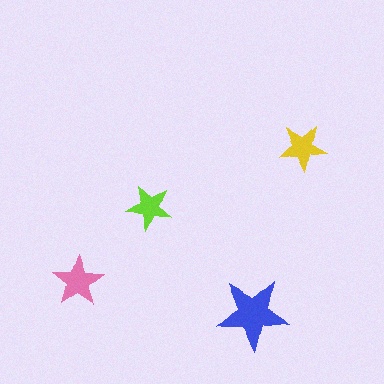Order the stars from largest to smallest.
the blue one, the pink one, the yellow one, the lime one.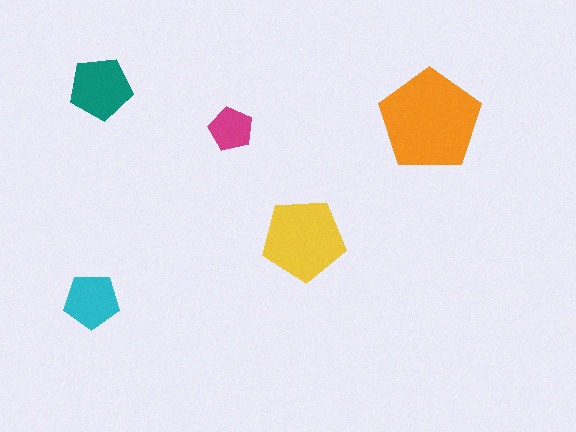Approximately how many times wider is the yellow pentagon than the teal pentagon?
About 1.5 times wider.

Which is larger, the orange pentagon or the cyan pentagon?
The orange one.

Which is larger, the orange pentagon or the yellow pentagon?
The orange one.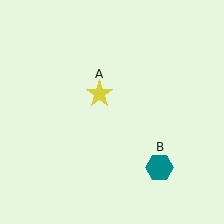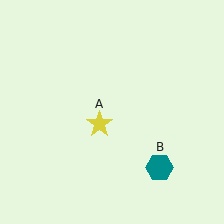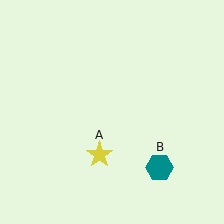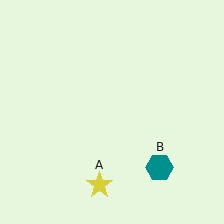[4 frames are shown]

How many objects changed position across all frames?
1 object changed position: yellow star (object A).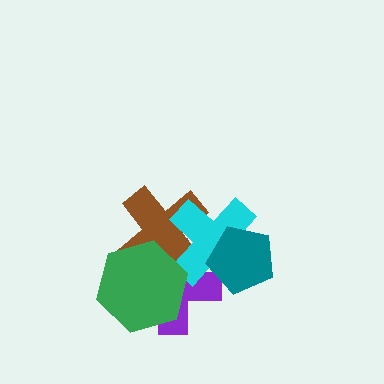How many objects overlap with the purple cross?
4 objects overlap with the purple cross.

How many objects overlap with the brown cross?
3 objects overlap with the brown cross.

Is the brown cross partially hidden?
Yes, it is partially covered by another shape.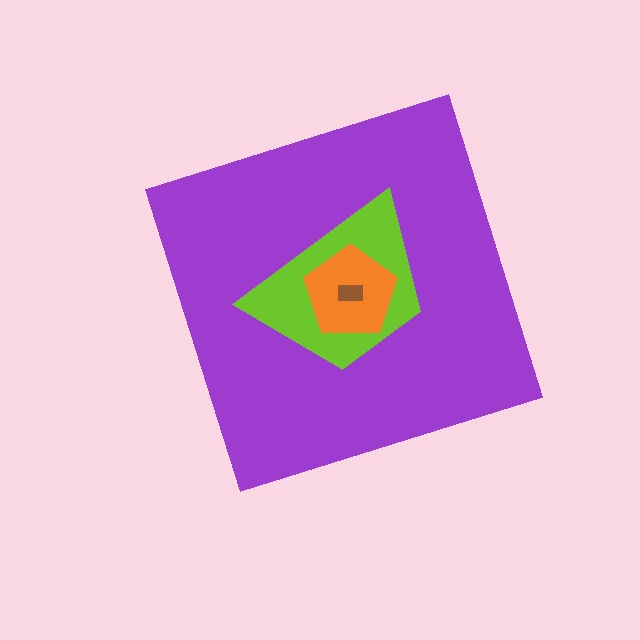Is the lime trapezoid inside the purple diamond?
Yes.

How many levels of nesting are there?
4.